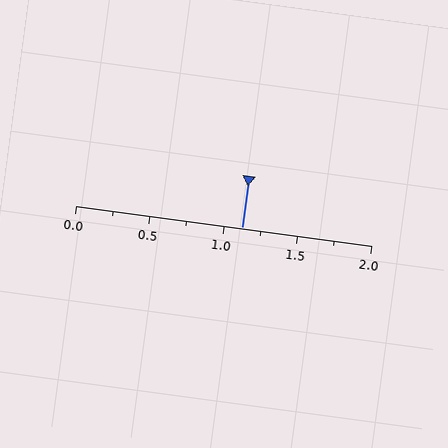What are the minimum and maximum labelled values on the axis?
The axis runs from 0.0 to 2.0.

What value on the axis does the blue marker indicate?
The marker indicates approximately 1.12.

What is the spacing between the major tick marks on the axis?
The major ticks are spaced 0.5 apart.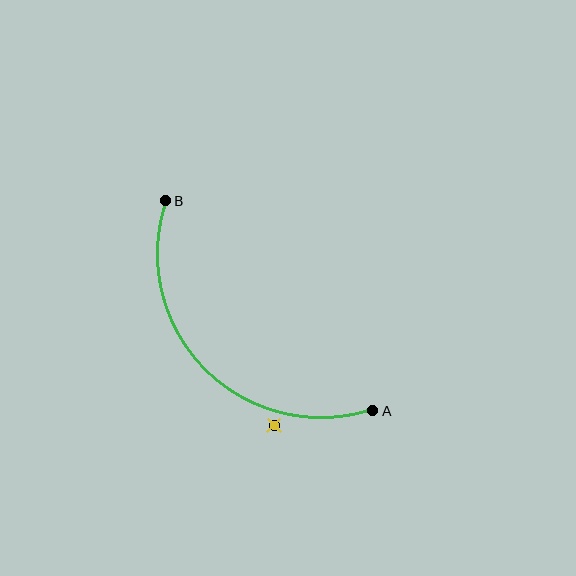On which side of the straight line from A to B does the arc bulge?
The arc bulges below and to the left of the straight line connecting A and B.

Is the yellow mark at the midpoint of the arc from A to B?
No — the yellow mark does not lie on the arc at all. It sits slightly outside the curve.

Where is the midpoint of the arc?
The arc midpoint is the point on the curve farthest from the straight line joining A and B. It sits below and to the left of that line.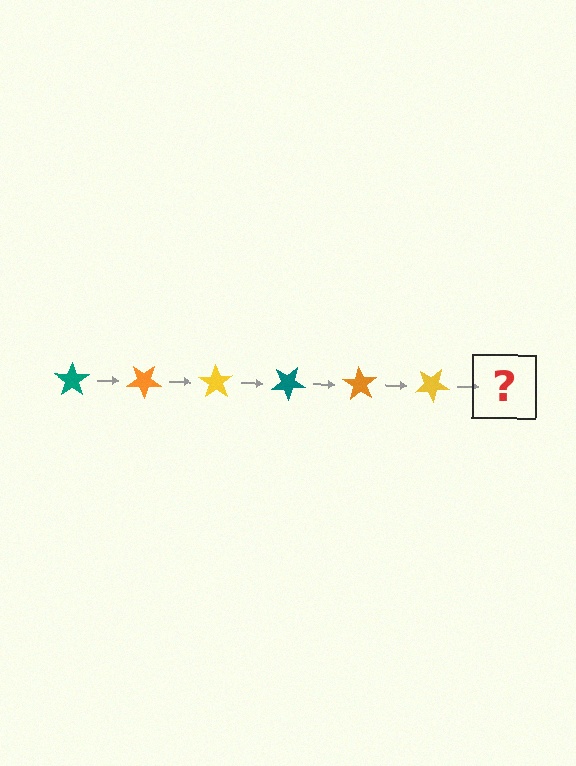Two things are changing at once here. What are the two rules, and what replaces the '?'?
The two rules are that it rotates 35 degrees each step and the color cycles through teal, orange, and yellow. The '?' should be a teal star, rotated 210 degrees from the start.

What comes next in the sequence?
The next element should be a teal star, rotated 210 degrees from the start.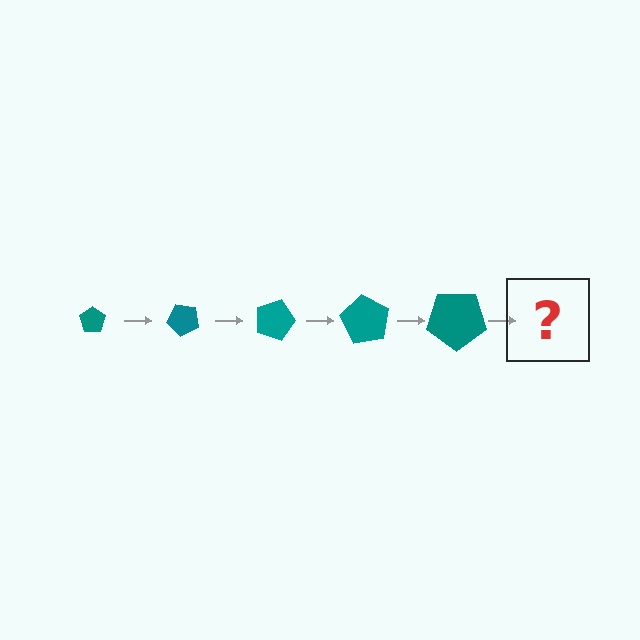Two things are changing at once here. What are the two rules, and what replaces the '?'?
The two rules are that the pentagon grows larger each step and it rotates 45 degrees each step. The '?' should be a pentagon, larger than the previous one and rotated 225 degrees from the start.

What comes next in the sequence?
The next element should be a pentagon, larger than the previous one and rotated 225 degrees from the start.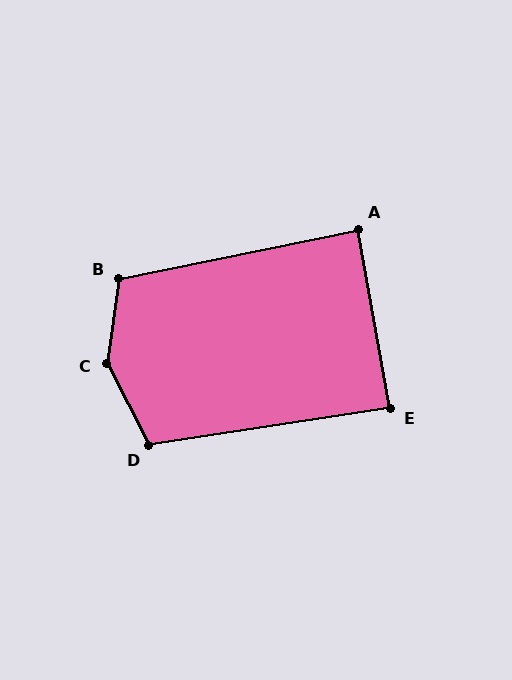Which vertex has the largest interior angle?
C, at approximately 146 degrees.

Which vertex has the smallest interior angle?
A, at approximately 88 degrees.